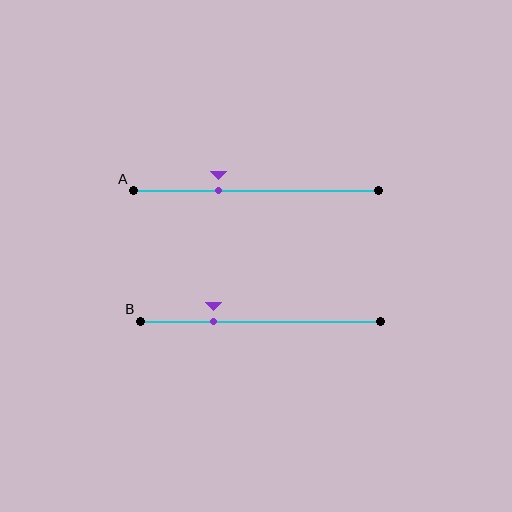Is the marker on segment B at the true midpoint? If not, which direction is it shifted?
No, the marker on segment B is shifted to the left by about 19% of the segment length.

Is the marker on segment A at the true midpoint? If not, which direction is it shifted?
No, the marker on segment A is shifted to the left by about 15% of the segment length.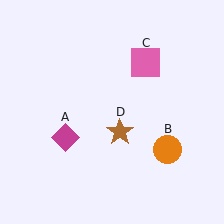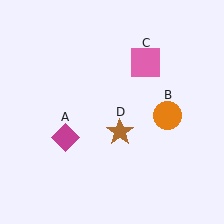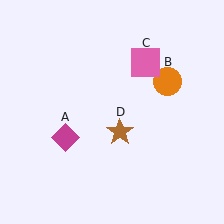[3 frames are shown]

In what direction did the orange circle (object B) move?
The orange circle (object B) moved up.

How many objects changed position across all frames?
1 object changed position: orange circle (object B).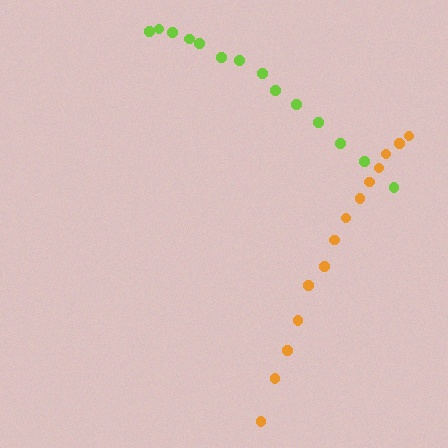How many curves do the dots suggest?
There are 2 distinct paths.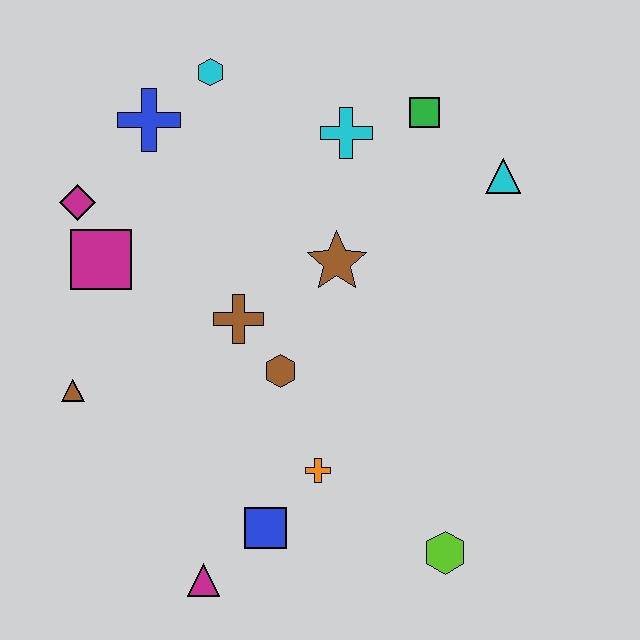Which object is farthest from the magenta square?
The lime hexagon is farthest from the magenta square.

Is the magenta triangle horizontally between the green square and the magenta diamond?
Yes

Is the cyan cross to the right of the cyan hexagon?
Yes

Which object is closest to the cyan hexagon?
The blue cross is closest to the cyan hexagon.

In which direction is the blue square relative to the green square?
The blue square is below the green square.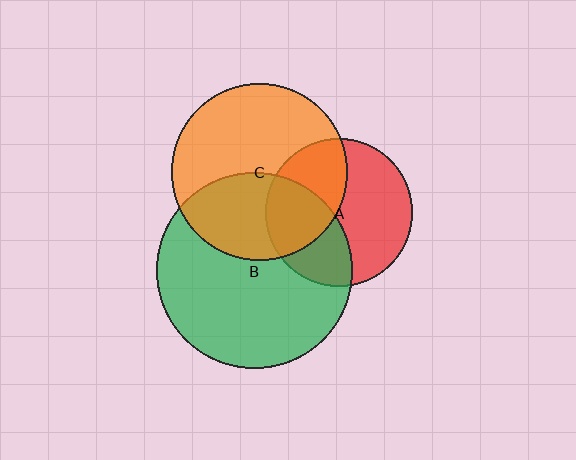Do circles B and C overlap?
Yes.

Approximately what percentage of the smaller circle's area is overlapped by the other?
Approximately 40%.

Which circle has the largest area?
Circle B (green).